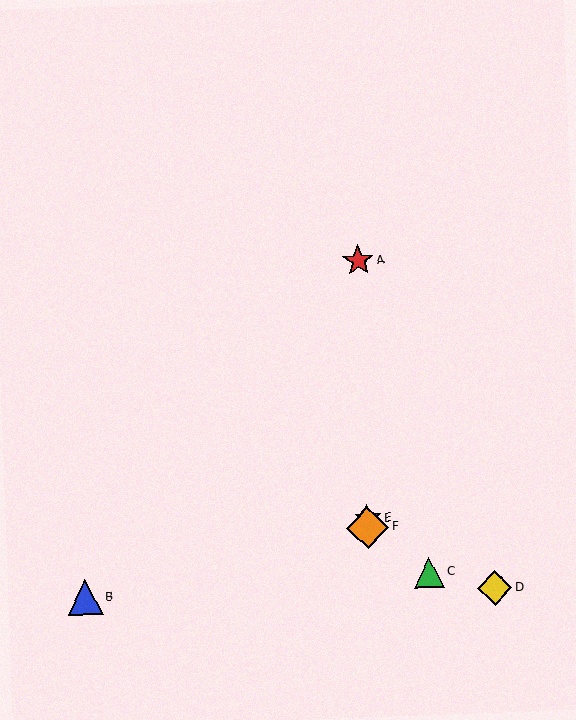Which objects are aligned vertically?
Objects A, E, F are aligned vertically.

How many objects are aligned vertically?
3 objects (A, E, F) are aligned vertically.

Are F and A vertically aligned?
Yes, both are at x≈368.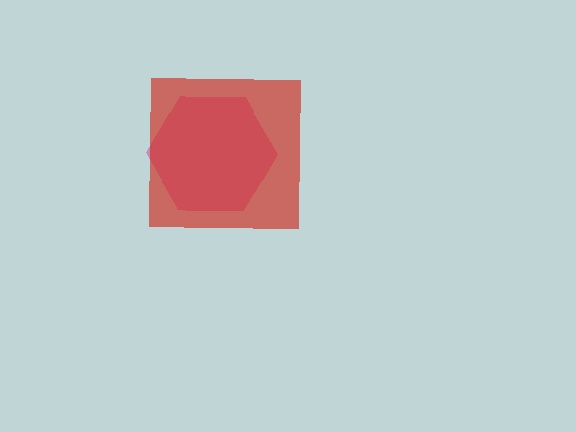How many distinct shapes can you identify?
There are 2 distinct shapes: a magenta hexagon, a red square.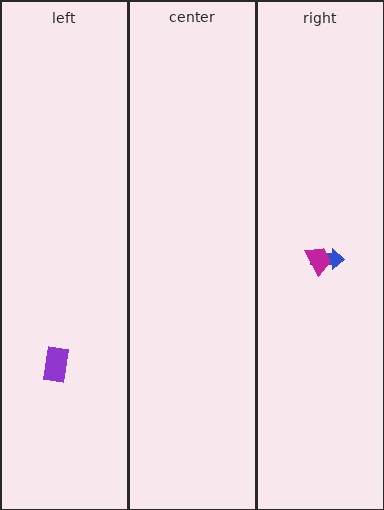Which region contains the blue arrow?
The right region.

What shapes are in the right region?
The blue arrow, the magenta trapezoid.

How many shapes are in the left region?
1.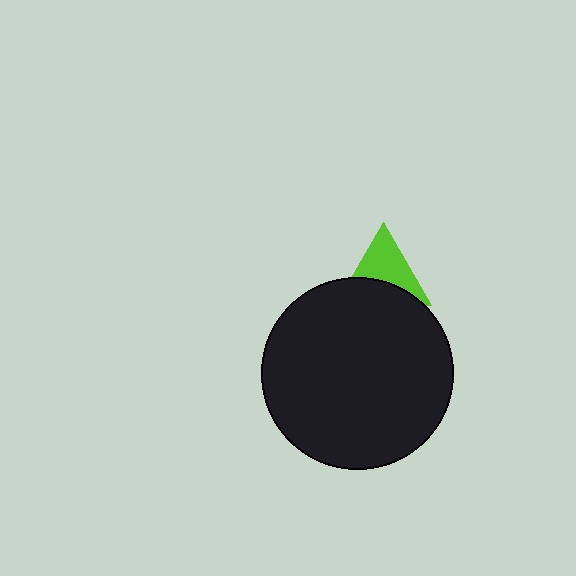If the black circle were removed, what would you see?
You would see the complete lime triangle.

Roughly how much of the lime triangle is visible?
About half of it is visible (roughly 57%).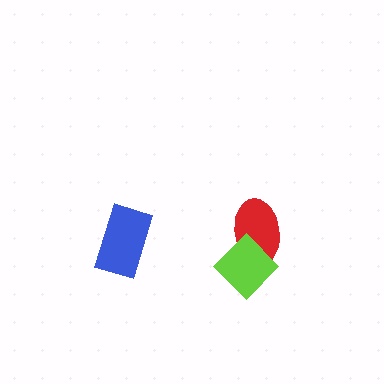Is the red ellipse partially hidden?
Yes, it is partially covered by another shape.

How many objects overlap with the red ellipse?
1 object overlaps with the red ellipse.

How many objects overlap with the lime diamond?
1 object overlaps with the lime diamond.